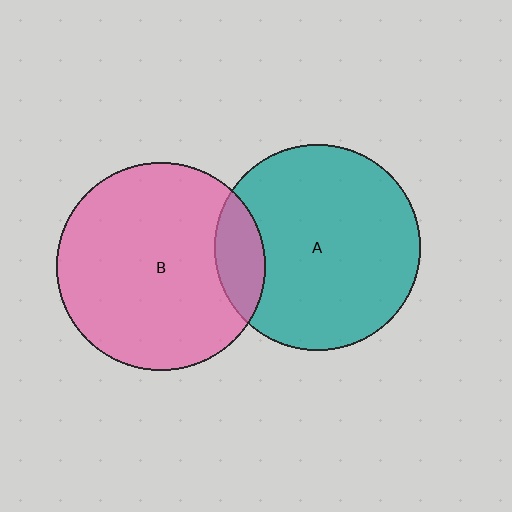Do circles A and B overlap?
Yes.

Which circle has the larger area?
Circle B (pink).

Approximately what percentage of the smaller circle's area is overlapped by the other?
Approximately 15%.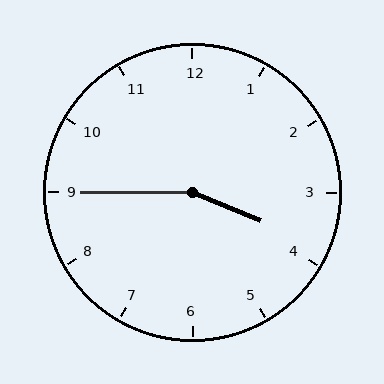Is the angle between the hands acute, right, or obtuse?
It is obtuse.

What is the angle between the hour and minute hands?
Approximately 158 degrees.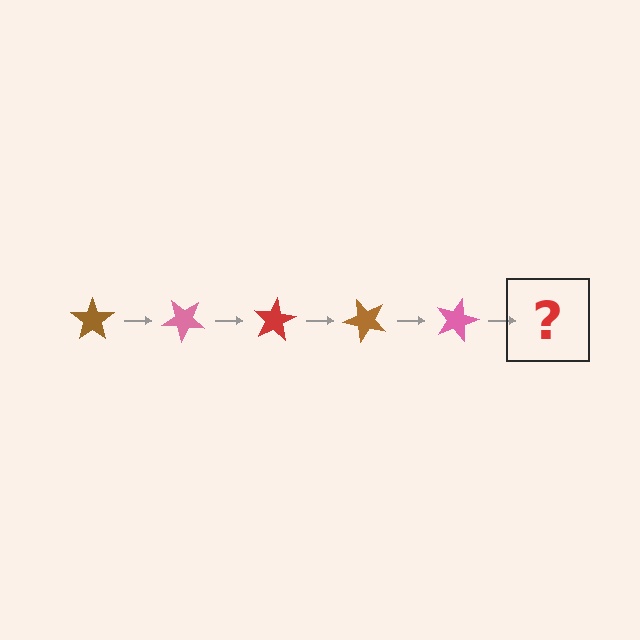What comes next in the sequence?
The next element should be a red star, rotated 200 degrees from the start.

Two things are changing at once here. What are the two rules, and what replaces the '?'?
The two rules are that it rotates 40 degrees each step and the color cycles through brown, pink, and red. The '?' should be a red star, rotated 200 degrees from the start.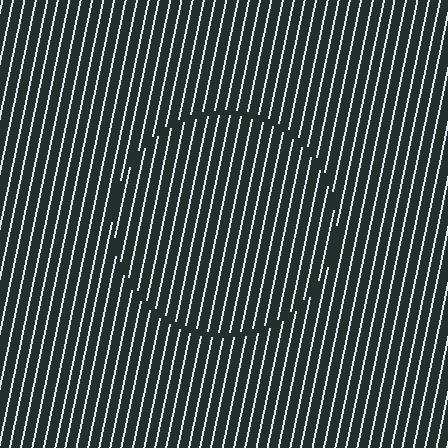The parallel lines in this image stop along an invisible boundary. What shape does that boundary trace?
An illusory circle. The interior of the shape contains the same grating, shifted by half a period — the contour is defined by the phase discontinuity where line-ends from the inner and outer gratings abut.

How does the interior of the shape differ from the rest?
The interior of the shape contains the same grating, shifted by half a period — the contour is defined by the phase discontinuity where line-ends from the inner and outer gratings abut.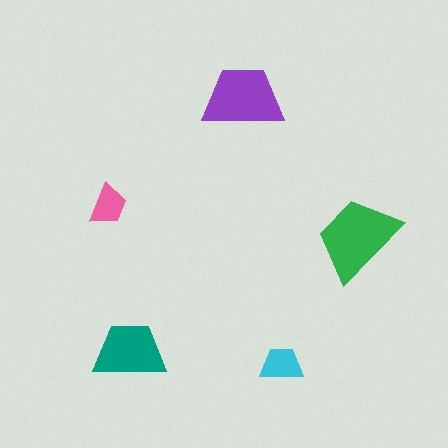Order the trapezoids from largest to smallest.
the green one, the purple one, the teal one, the cyan one, the pink one.